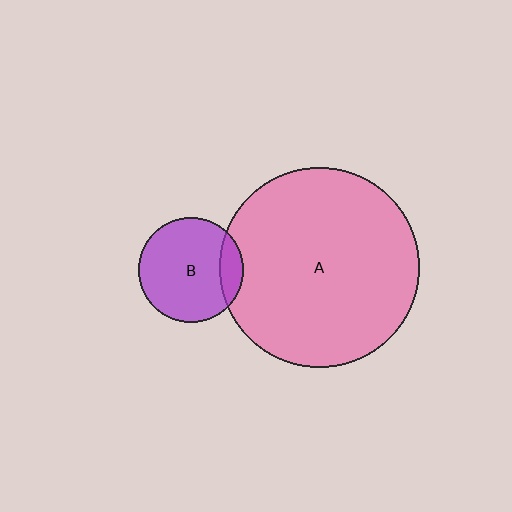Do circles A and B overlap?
Yes.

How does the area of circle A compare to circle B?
Approximately 3.7 times.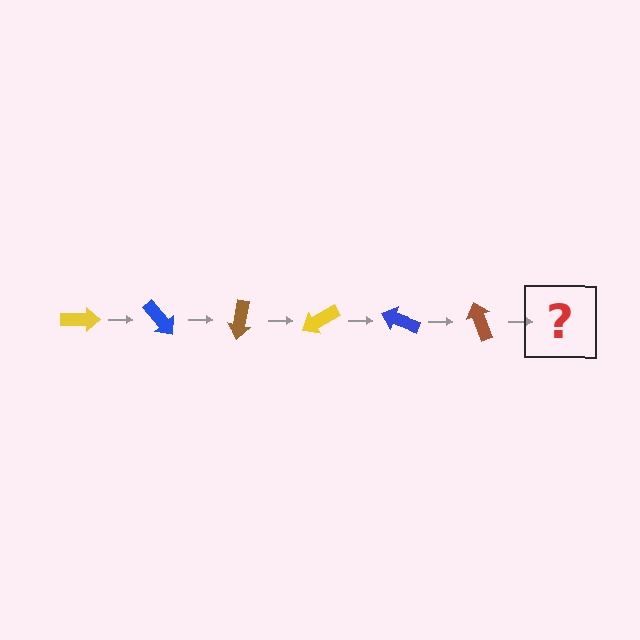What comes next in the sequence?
The next element should be a yellow arrow, rotated 300 degrees from the start.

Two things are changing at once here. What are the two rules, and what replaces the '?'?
The two rules are that it rotates 50 degrees each step and the color cycles through yellow, blue, and brown. The '?' should be a yellow arrow, rotated 300 degrees from the start.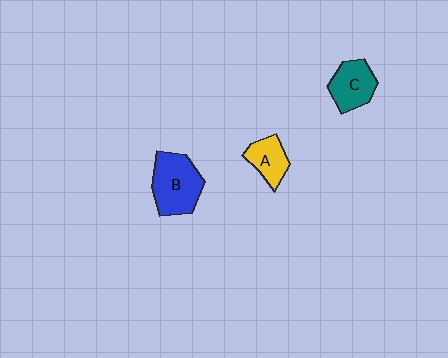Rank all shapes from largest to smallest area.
From largest to smallest: B (blue), C (teal), A (yellow).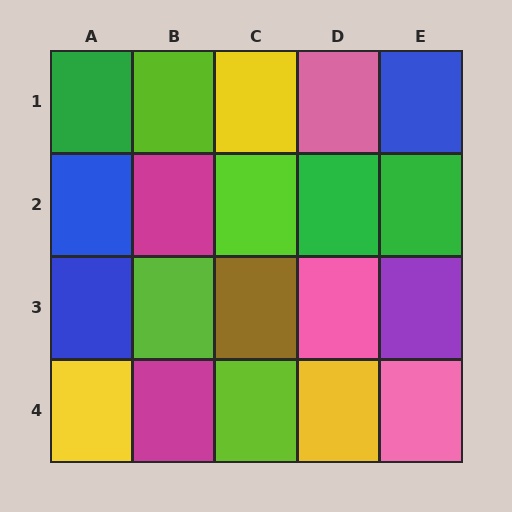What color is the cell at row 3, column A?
Blue.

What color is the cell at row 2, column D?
Green.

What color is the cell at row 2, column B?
Magenta.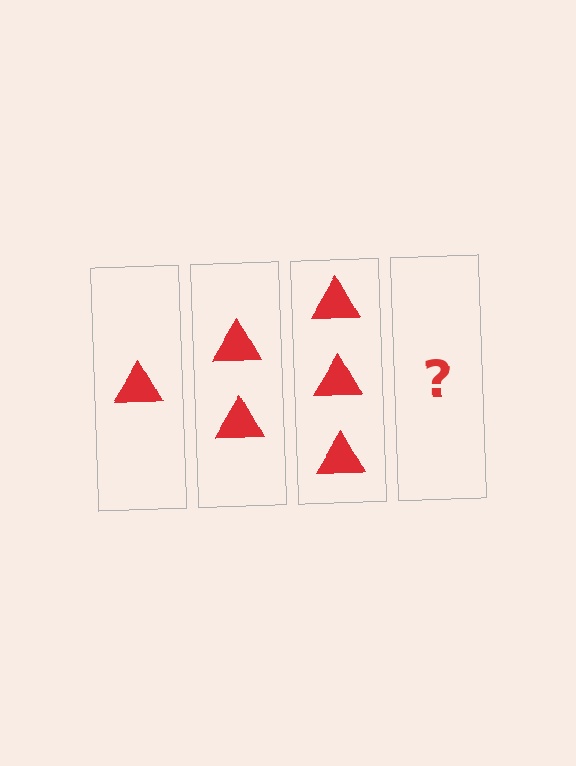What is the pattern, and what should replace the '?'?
The pattern is that each step adds one more triangle. The '?' should be 4 triangles.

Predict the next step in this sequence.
The next step is 4 triangles.